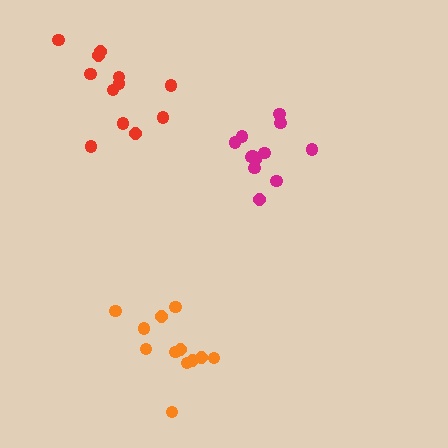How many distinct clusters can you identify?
There are 3 distinct clusters.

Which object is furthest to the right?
The magenta cluster is rightmost.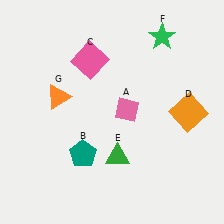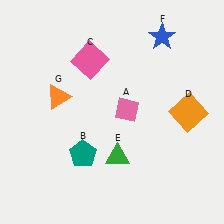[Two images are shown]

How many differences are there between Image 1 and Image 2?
There is 1 difference between the two images.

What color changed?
The star (F) changed from green in Image 1 to blue in Image 2.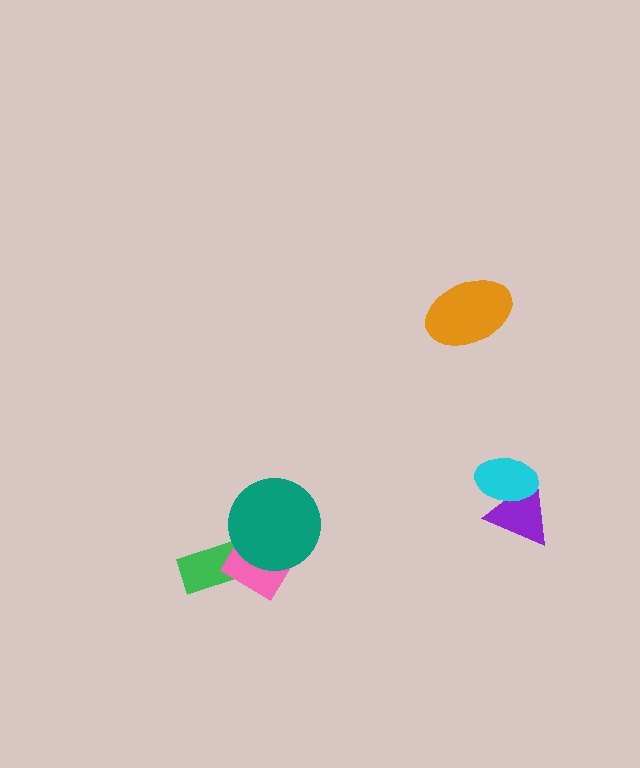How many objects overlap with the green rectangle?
1 object overlaps with the green rectangle.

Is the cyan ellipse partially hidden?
No, no other shape covers it.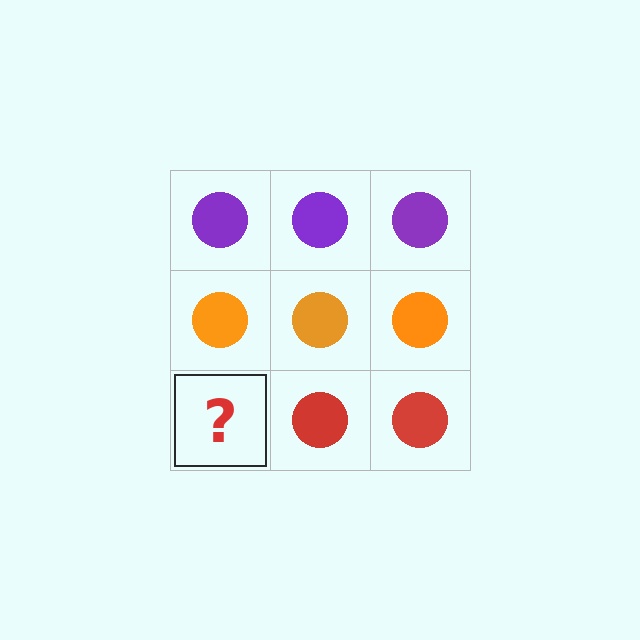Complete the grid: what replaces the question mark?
The question mark should be replaced with a red circle.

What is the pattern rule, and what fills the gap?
The rule is that each row has a consistent color. The gap should be filled with a red circle.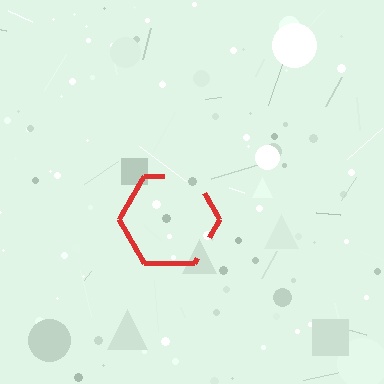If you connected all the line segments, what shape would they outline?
They would outline a hexagon.